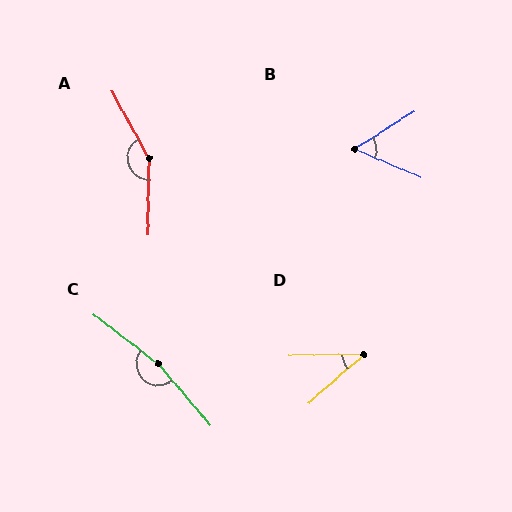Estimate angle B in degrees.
Approximately 55 degrees.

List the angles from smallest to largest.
D (41°), B (55°), A (149°), C (168°).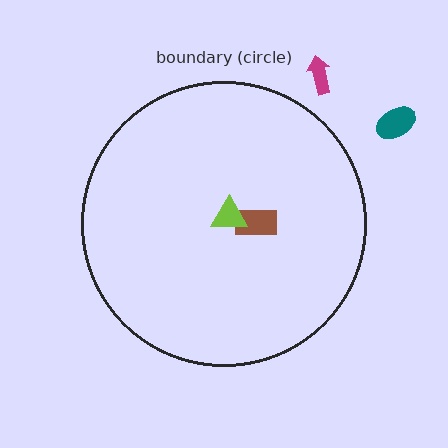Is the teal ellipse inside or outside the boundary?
Outside.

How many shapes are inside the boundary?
2 inside, 2 outside.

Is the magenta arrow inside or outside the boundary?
Outside.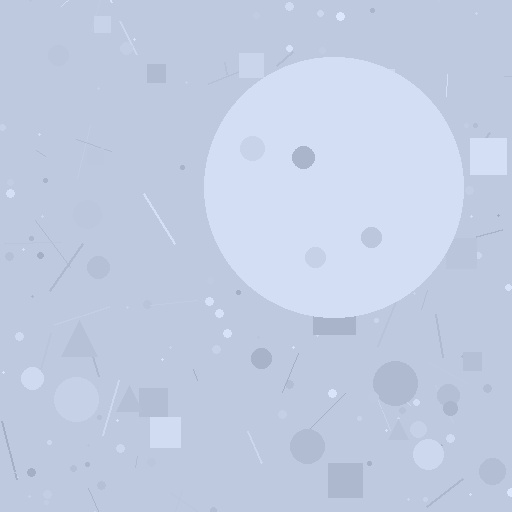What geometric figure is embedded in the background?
A circle is embedded in the background.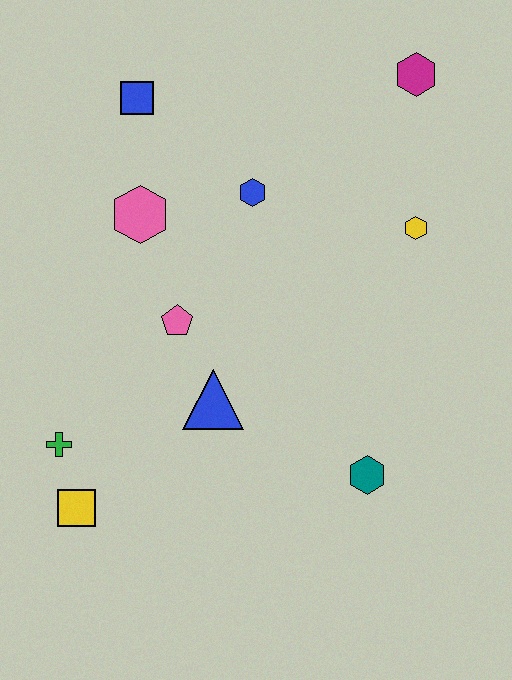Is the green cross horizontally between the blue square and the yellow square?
No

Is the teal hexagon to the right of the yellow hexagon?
No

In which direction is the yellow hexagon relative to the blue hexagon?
The yellow hexagon is to the right of the blue hexagon.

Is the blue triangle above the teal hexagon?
Yes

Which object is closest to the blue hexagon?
The pink hexagon is closest to the blue hexagon.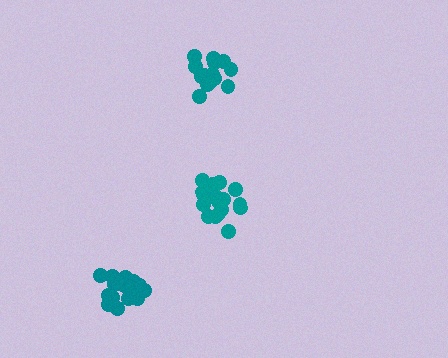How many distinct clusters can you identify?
There are 3 distinct clusters.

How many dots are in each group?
Group 1: 15 dots, Group 2: 20 dots, Group 3: 18 dots (53 total).